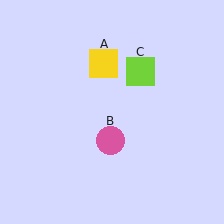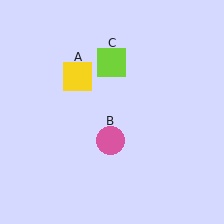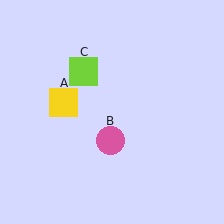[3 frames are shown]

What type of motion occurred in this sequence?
The yellow square (object A), lime square (object C) rotated counterclockwise around the center of the scene.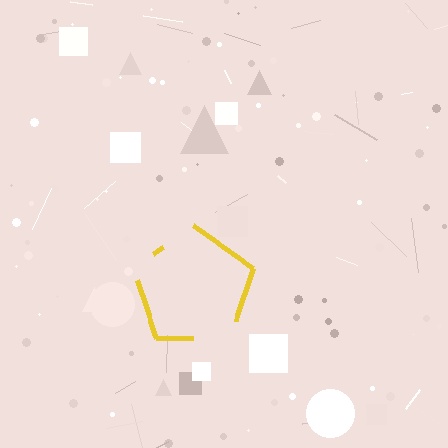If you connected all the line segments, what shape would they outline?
They would outline a pentagon.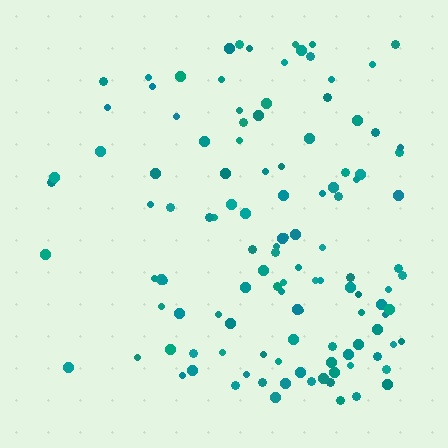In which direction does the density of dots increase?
From left to right, with the right side densest.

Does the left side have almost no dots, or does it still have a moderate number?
Still a moderate number, just noticeably fewer than the right.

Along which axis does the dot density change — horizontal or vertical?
Horizontal.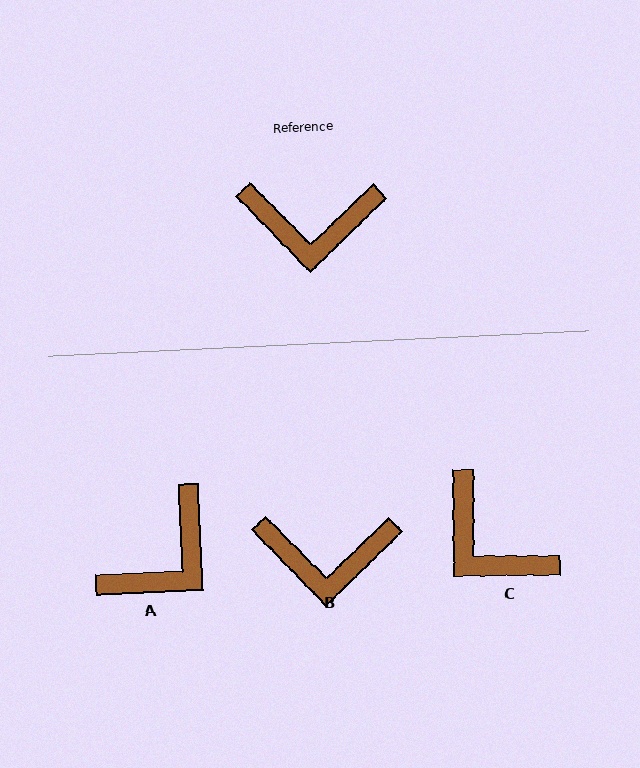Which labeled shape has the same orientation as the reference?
B.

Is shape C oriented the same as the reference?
No, it is off by about 44 degrees.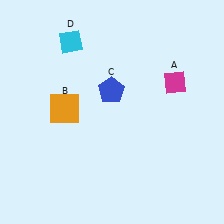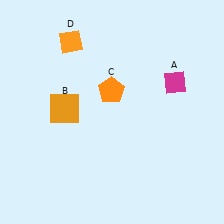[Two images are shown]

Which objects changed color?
C changed from blue to orange. D changed from cyan to orange.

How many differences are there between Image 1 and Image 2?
There are 2 differences between the two images.